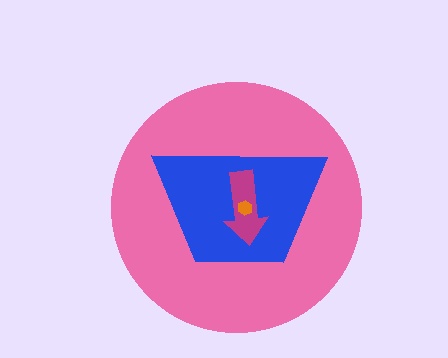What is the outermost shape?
The pink circle.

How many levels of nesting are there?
4.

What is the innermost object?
The orange hexagon.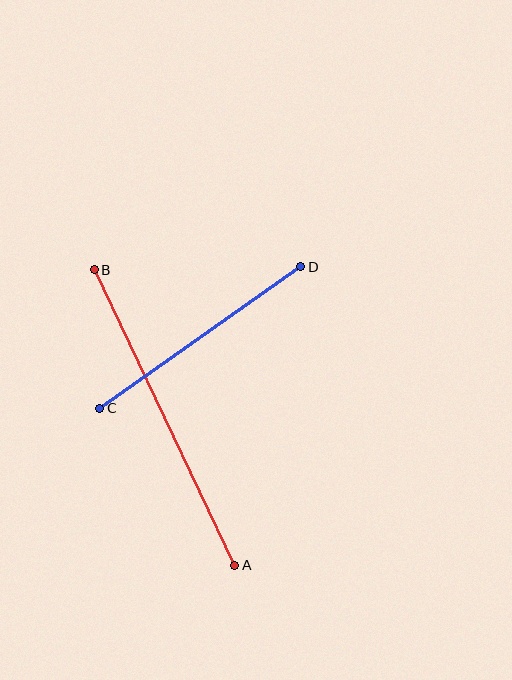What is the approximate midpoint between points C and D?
The midpoint is at approximately (200, 337) pixels.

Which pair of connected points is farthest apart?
Points A and B are farthest apart.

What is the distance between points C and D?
The distance is approximately 246 pixels.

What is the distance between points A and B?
The distance is approximately 327 pixels.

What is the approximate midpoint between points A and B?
The midpoint is at approximately (164, 417) pixels.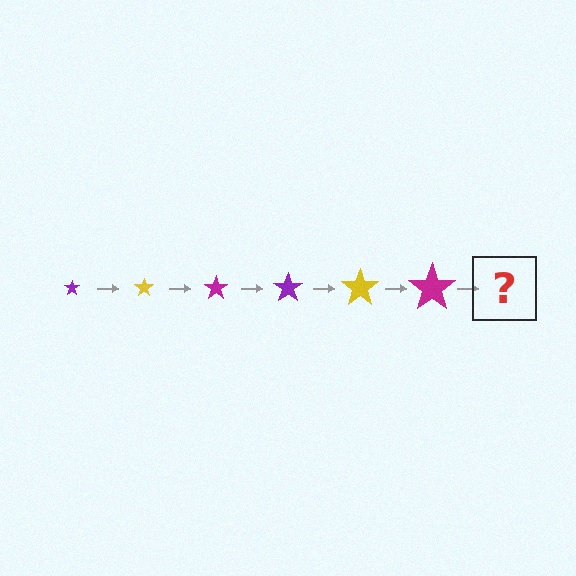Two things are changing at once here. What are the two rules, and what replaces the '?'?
The two rules are that the star grows larger each step and the color cycles through purple, yellow, and magenta. The '?' should be a purple star, larger than the previous one.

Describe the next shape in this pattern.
It should be a purple star, larger than the previous one.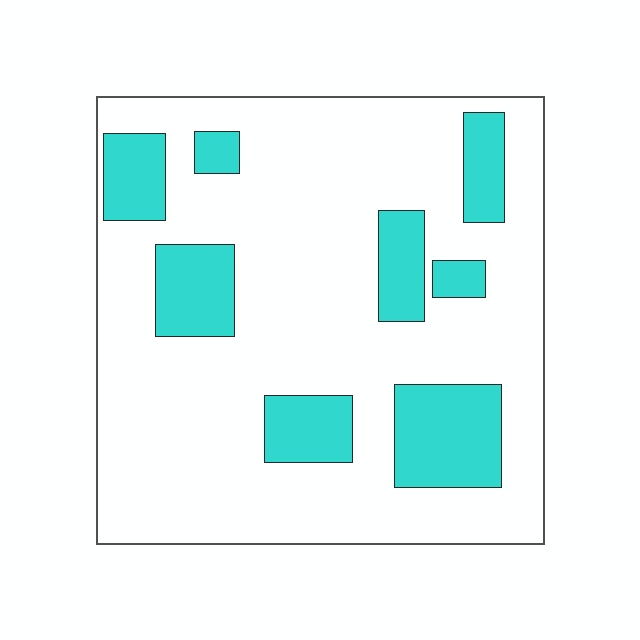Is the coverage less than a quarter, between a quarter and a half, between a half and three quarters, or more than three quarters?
Less than a quarter.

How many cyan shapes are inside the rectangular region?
8.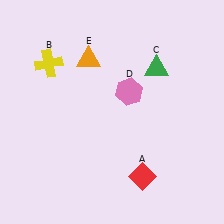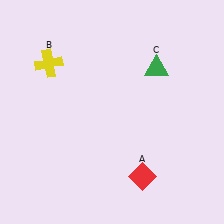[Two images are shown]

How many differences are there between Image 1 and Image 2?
There are 2 differences between the two images.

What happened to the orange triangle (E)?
The orange triangle (E) was removed in Image 2. It was in the top-left area of Image 1.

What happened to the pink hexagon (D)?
The pink hexagon (D) was removed in Image 2. It was in the top-right area of Image 1.